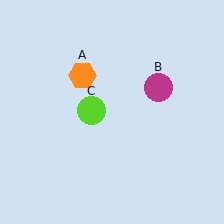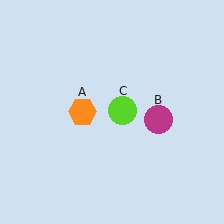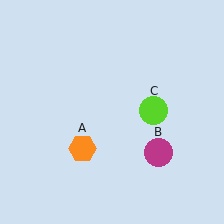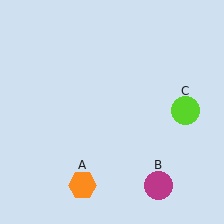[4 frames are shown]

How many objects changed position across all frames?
3 objects changed position: orange hexagon (object A), magenta circle (object B), lime circle (object C).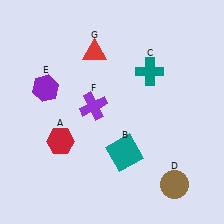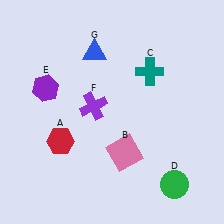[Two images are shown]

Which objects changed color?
B changed from teal to pink. D changed from brown to green. G changed from red to blue.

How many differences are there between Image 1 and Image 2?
There are 3 differences between the two images.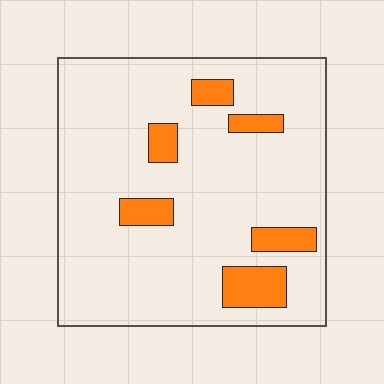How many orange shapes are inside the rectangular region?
6.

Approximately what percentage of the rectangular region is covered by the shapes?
Approximately 15%.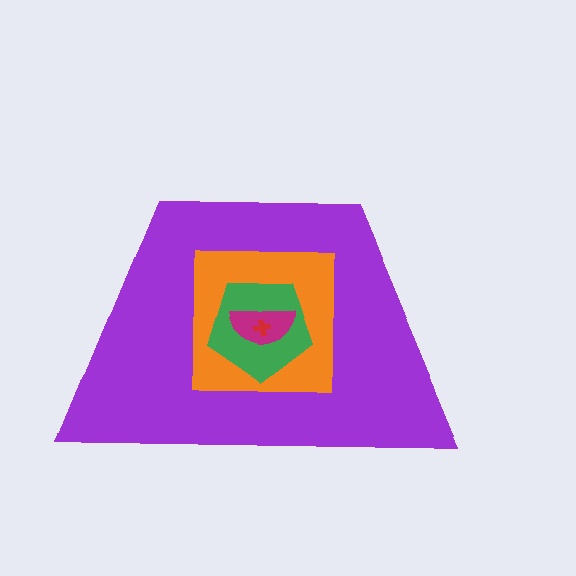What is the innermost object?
The red cross.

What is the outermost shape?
The purple trapezoid.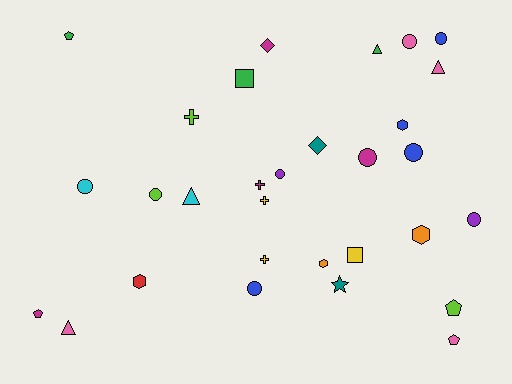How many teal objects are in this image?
There are 2 teal objects.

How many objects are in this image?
There are 30 objects.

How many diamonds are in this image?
There are 2 diamonds.